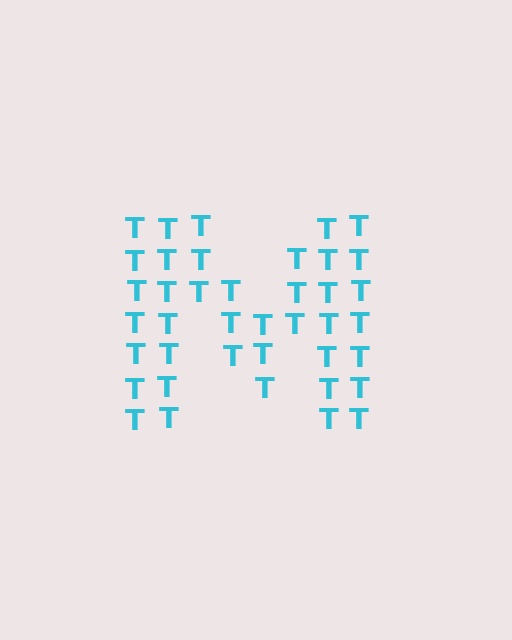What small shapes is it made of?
It is made of small letter T's.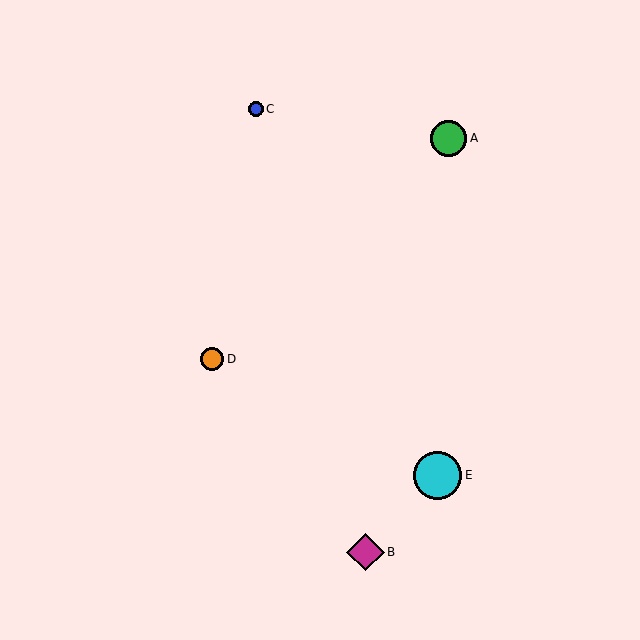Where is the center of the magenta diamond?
The center of the magenta diamond is at (365, 552).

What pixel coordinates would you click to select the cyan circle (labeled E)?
Click at (438, 475) to select the cyan circle E.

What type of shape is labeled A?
Shape A is a green circle.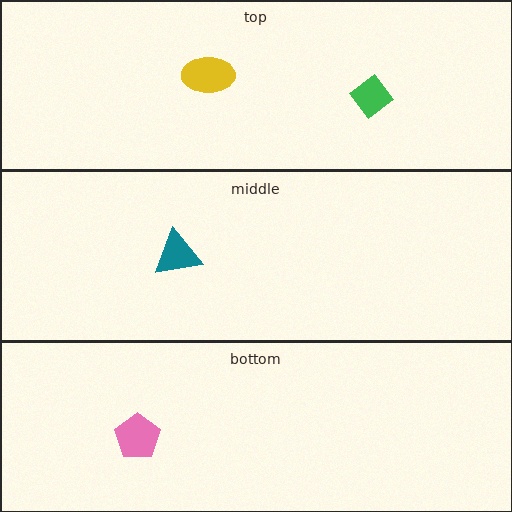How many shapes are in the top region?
2.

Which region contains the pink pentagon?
The bottom region.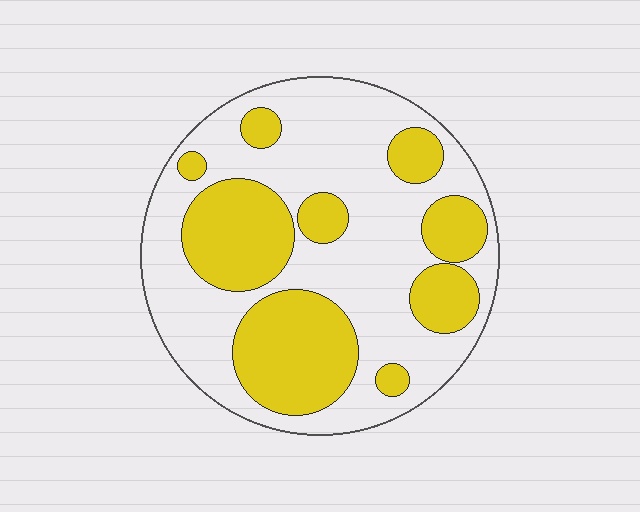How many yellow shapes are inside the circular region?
9.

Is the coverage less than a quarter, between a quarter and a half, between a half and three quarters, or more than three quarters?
Between a quarter and a half.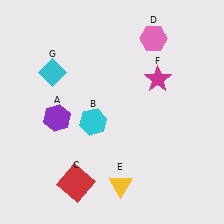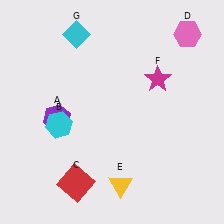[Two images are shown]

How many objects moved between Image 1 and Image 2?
3 objects moved between the two images.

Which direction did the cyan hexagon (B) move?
The cyan hexagon (B) moved left.